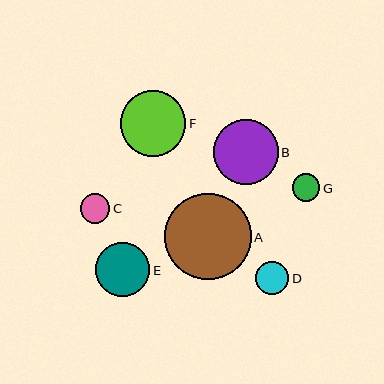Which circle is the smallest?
Circle G is the smallest with a size of approximately 28 pixels.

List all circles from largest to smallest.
From largest to smallest: A, F, B, E, D, C, G.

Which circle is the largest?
Circle A is the largest with a size of approximately 86 pixels.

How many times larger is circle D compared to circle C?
Circle D is approximately 1.1 times the size of circle C.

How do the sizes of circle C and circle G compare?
Circle C and circle G are approximately the same size.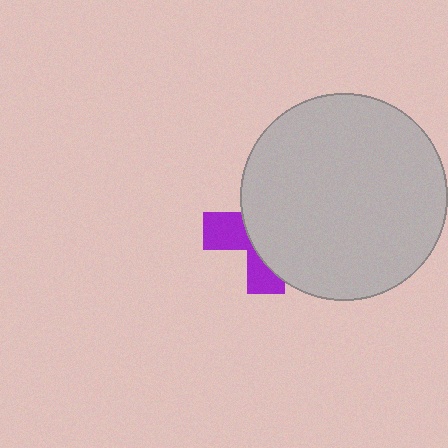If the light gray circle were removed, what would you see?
You would see the complete purple cross.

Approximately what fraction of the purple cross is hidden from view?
Roughly 67% of the purple cross is hidden behind the light gray circle.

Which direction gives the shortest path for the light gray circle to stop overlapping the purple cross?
Moving right gives the shortest separation.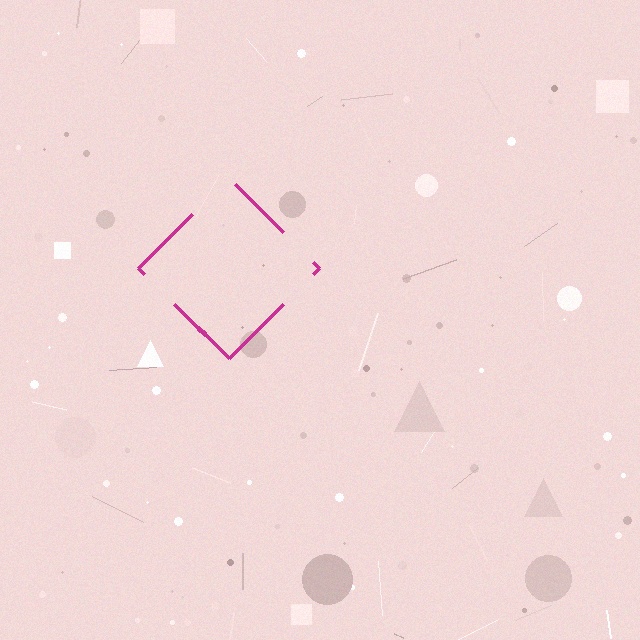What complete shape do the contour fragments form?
The contour fragments form a diamond.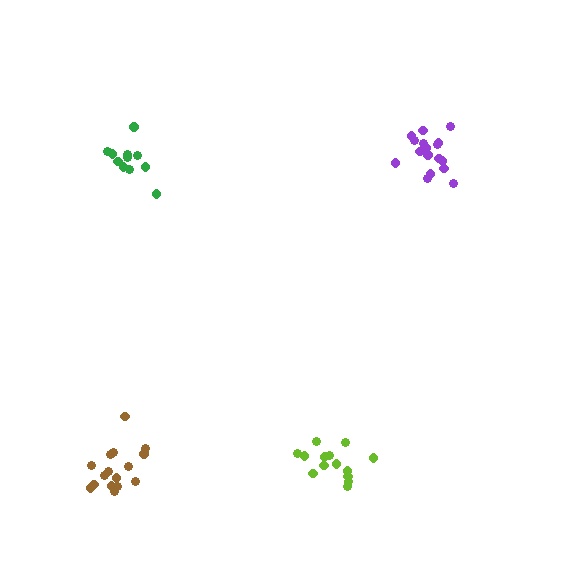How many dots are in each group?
Group 1: 17 dots, Group 2: 16 dots, Group 3: 14 dots, Group 4: 11 dots (58 total).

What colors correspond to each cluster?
The clusters are colored: purple, brown, lime, green.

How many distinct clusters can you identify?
There are 4 distinct clusters.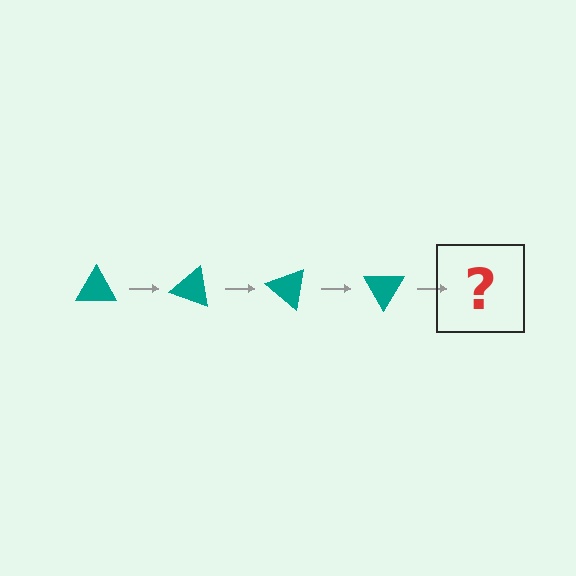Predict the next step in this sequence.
The next step is a teal triangle rotated 80 degrees.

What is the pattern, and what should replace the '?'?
The pattern is that the triangle rotates 20 degrees each step. The '?' should be a teal triangle rotated 80 degrees.